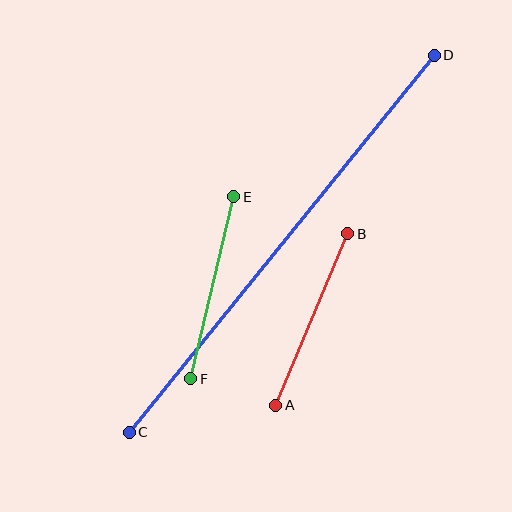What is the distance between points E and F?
The distance is approximately 187 pixels.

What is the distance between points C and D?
The distance is approximately 485 pixels.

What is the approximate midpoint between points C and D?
The midpoint is at approximately (282, 244) pixels.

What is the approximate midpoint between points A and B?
The midpoint is at approximately (312, 320) pixels.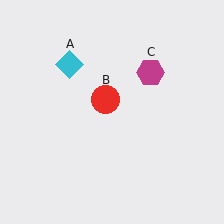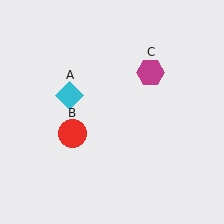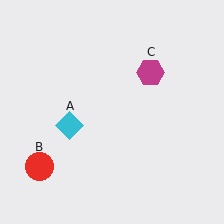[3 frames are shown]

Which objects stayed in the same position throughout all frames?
Magenta hexagon (object C) remained stationary.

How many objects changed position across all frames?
2 objects changed position: cyan diamond (object A), red circle (object B).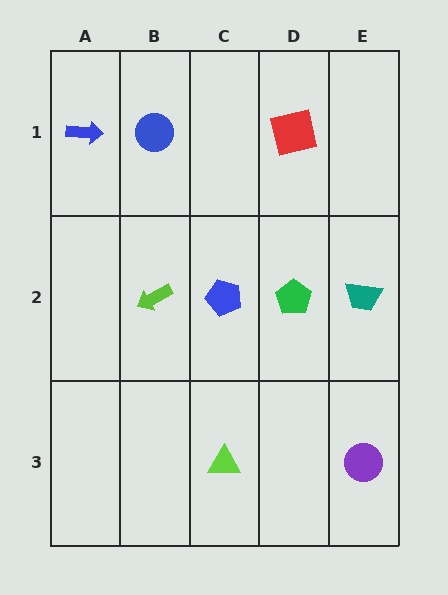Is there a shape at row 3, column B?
No, that cell is empty.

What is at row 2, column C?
A blue pentagon.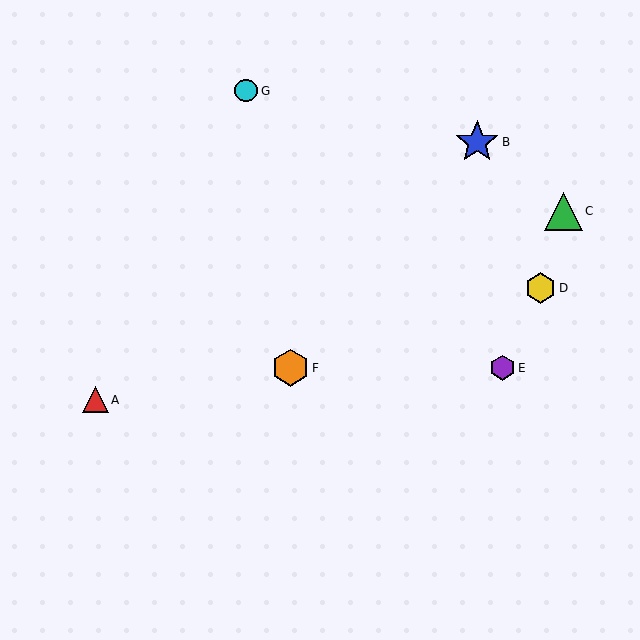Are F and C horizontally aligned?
No, F is at y≈368 and C is at y≈211.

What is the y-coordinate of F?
Object F is at y≈368.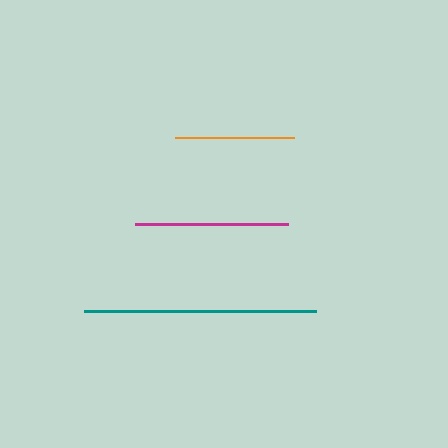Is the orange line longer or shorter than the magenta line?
The magenta line is longer than the orange line.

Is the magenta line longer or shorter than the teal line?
The teal line is longer than the magenta line.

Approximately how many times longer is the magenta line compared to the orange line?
The magenta line is approximately 1.3 times the length of the orange line.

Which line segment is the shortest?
The orange line is the shortest at approximately 119 pixels.